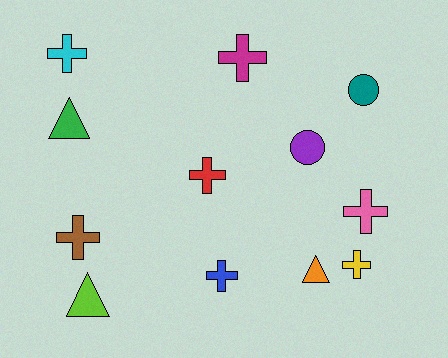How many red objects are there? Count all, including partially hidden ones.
There is 1 red object.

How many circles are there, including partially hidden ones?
There are 2 circles.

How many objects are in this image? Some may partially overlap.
There are 12 objects.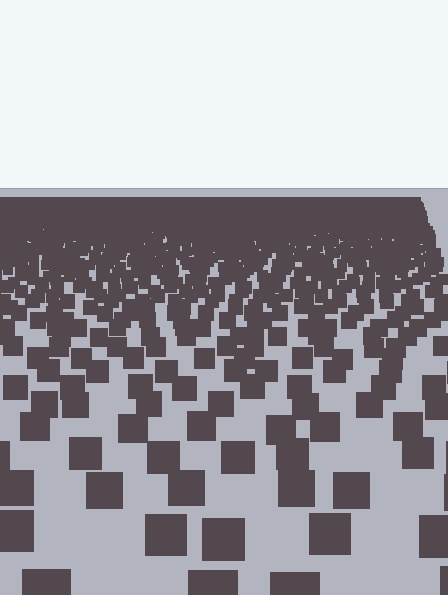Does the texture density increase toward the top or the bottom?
Density increases toward the top.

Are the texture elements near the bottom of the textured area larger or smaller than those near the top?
Larger. Near the bottom, elements are closer to the viewer and appear at a bigger on-screen size.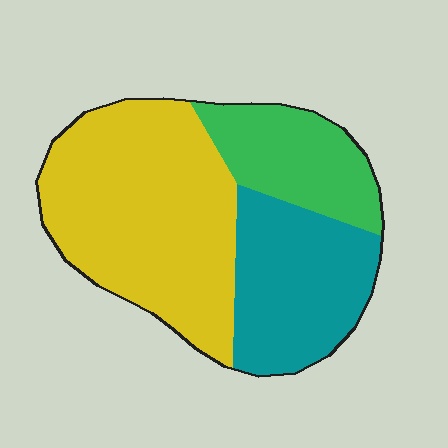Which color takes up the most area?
Yellow, at roughly 50%.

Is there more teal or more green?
Teal.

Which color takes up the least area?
Green, at roughly 20%.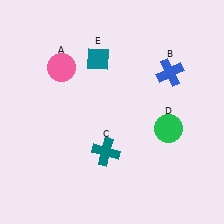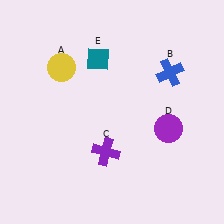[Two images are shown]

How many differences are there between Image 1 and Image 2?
There are 3 differences between the two images.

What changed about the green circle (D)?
In Image 1, D is green. In Image 2, it changed to purple.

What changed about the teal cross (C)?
In Image 1, C is teal. In Image 2, it changed to purple.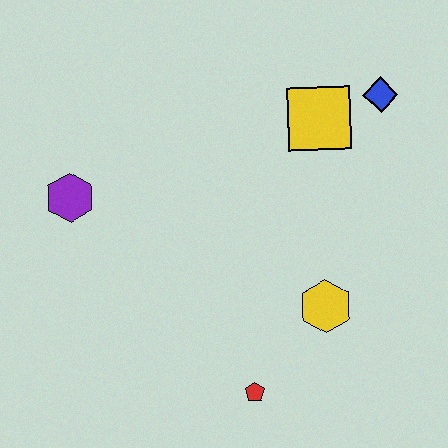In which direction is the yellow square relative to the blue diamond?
The yellow square is to the left of the blue diamond.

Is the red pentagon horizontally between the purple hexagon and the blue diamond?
Yes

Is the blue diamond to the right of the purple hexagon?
Yes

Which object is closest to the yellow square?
The blue diamond is closest to the yellow square.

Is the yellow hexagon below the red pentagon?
No